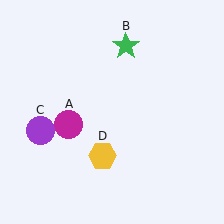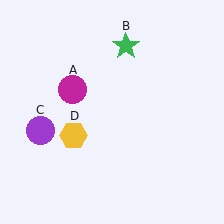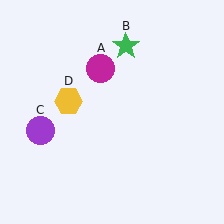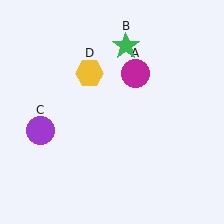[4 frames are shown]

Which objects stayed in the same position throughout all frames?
Green star (object B) and purple circle (object C) remained stationary.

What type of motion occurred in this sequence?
The magenta circle (object A), yellow hexagon (object D) rotated clockwise around the center of the scene.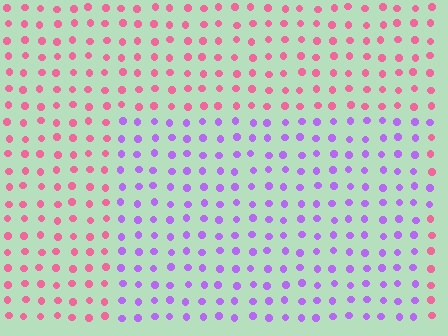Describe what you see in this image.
The image is filled with small pink elements in a uniform arrangement. A rectangle-shaped region is visible where the elements are tinted to a slightly different hue, forming a subtle color boundary.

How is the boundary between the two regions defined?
The boundary is defined purely by a slight shift in hue (about 63 degrees). Spacing, size, and orientation are identical on both sides.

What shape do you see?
I see a rectangle.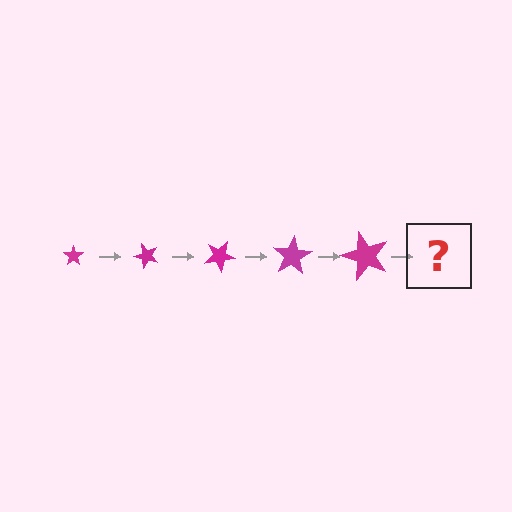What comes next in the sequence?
The next element should be a star, larger than the previous one and rotated 250 degrees from the start.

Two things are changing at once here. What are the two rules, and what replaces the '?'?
The two rules are that the star grows larger each step and it rotates 50 degrees each step. The '?' should be a star, larger than the previous one and rotated 250 degrees from the start.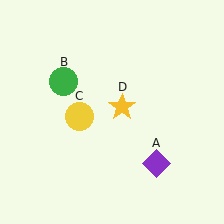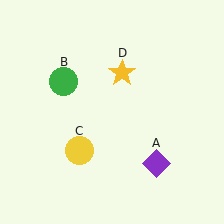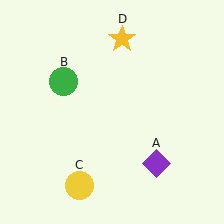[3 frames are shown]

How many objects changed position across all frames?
2 objects changed position: yellow circle (object C), yellow star (object D).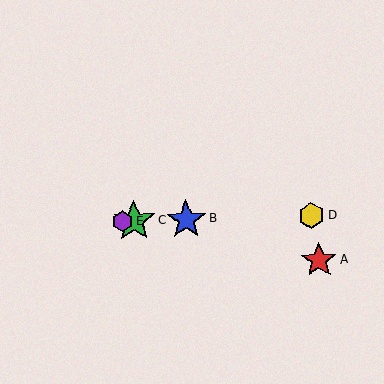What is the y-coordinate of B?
Object B is at y≈219.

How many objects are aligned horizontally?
4 objects (B, C, D, E) are aligned horizontally.